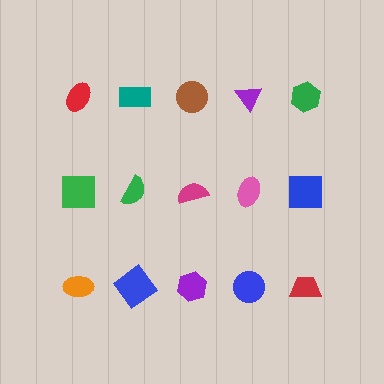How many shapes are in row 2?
5 shapes.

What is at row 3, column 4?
A blue circle.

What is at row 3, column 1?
An orange ellipse.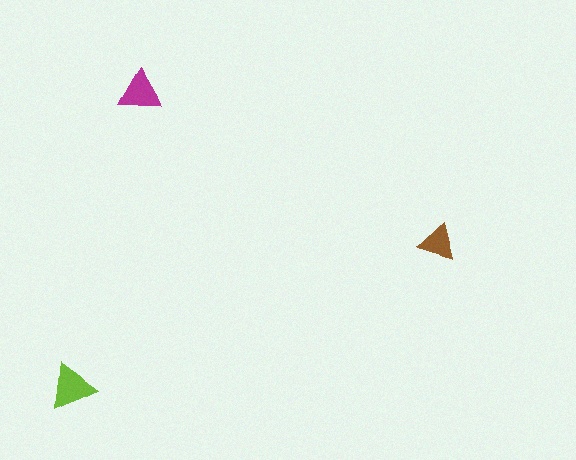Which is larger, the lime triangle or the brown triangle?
The lime one.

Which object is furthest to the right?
The brown triangle is rightmost.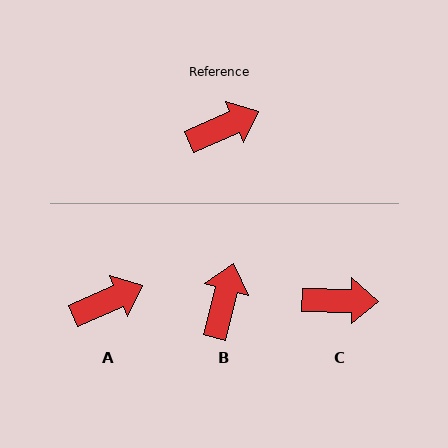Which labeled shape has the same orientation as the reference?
A.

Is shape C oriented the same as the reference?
No, it is off by about 24 degrees.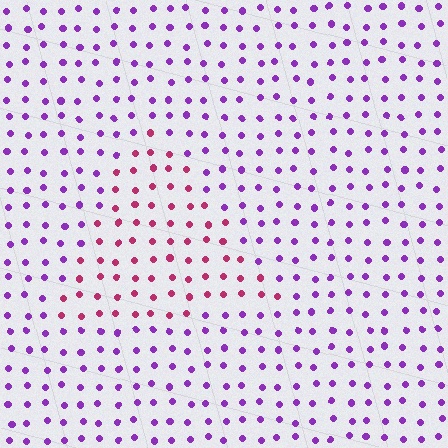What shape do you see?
I see a triangle.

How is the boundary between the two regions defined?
The boundary is defined purely by a slight shift in hue (about 52 degrees). Spacing, size, and orientation are identical on both sides.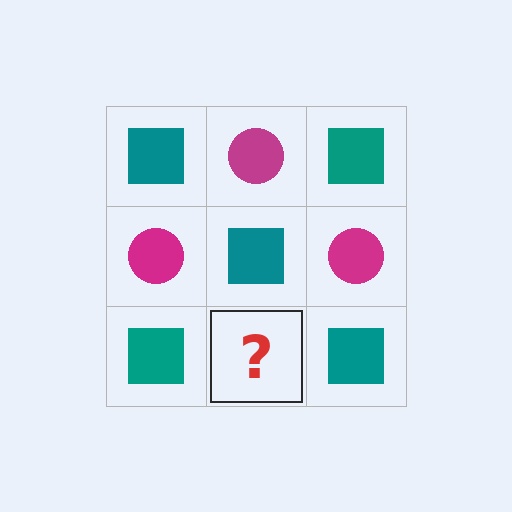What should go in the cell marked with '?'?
The missing cell should contain a magenta circle.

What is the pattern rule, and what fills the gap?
The rule is that it alternates teal square and magenta circle in a checkerboard pattern. The gap should be filled with a magenta circle.